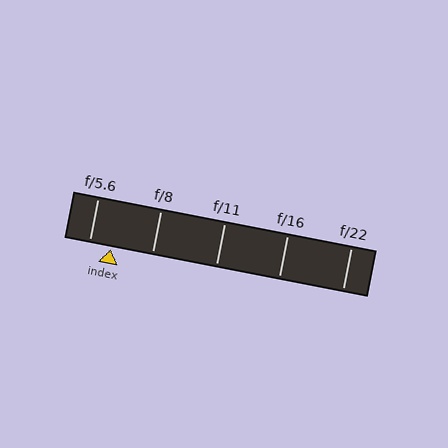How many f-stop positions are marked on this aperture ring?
There are 5 f-stop positions marked.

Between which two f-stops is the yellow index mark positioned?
The index mark is between f/5.6 and f/8.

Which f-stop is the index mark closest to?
The index mark is closest to f/5.6.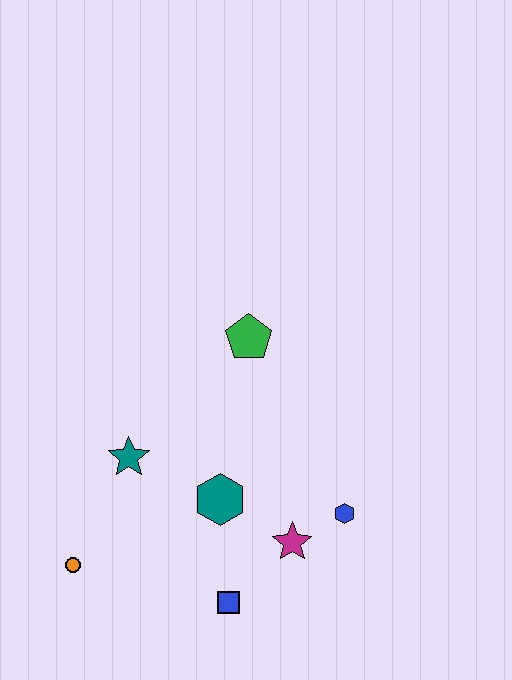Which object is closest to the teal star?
The teal hexagon is closest to the teal star.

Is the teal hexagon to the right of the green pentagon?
No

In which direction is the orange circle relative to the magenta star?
The orange circle is to the left of the magenta star.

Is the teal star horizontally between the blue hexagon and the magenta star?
No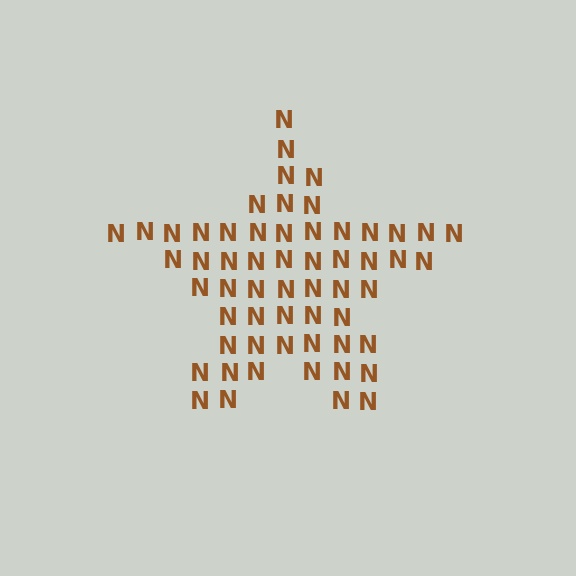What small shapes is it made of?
It is made of small letter N's.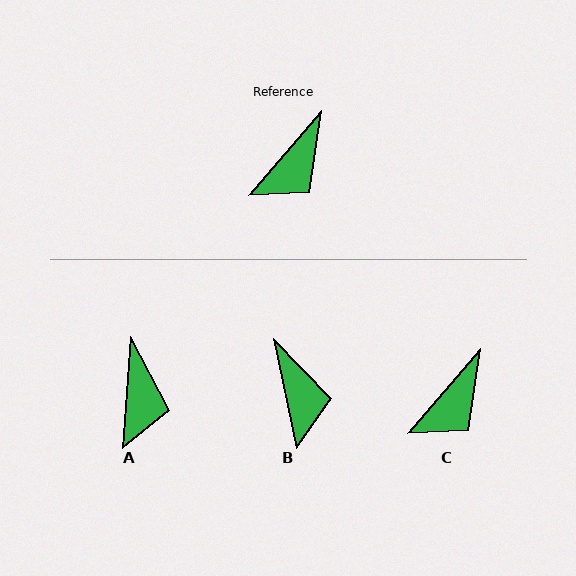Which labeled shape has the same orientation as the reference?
C.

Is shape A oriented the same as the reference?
No, it is off by about 36 degrees.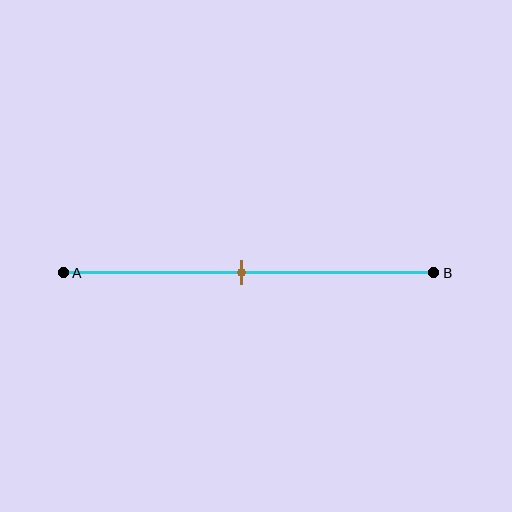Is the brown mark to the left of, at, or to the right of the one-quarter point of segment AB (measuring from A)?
The brown mark is to the right of the one-quarter point of segment AB.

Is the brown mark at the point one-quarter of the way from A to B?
No, the mark is at about 50% from A, not at the 25% one-quarter point.